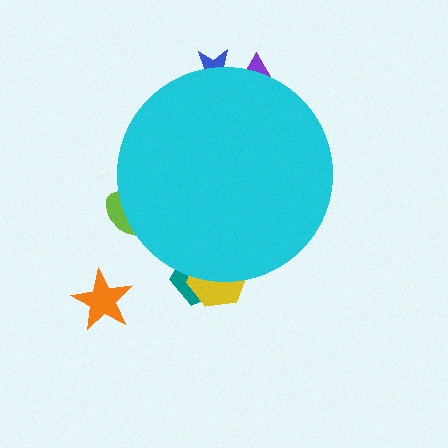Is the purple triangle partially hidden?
Yes, the purple triangle is partially hidden behind the cyan circle.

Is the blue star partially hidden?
Yes, the blue star is partially hidden behind the cyan circle.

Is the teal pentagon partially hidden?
Yes, the teal pentagon is partially hidden behind the cyan circle.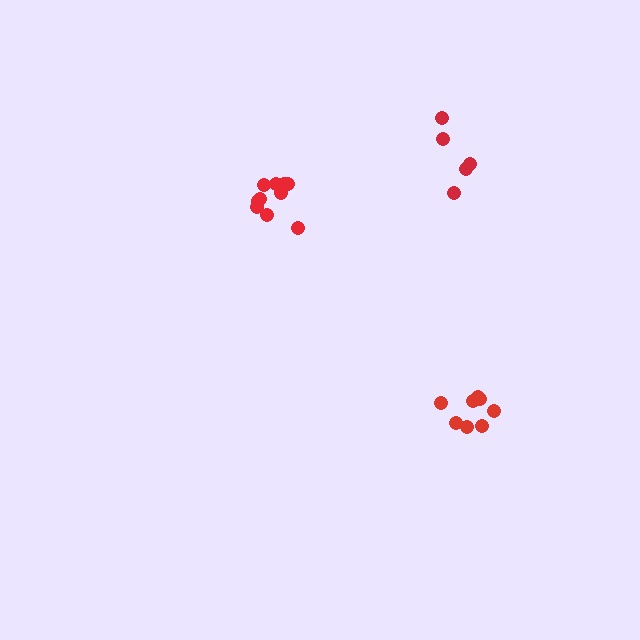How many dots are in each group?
Group 1: 10 dots, Group 2: 8 dots, Group 3: 5 dots (23 total).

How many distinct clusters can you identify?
There are 3 distinct clusters.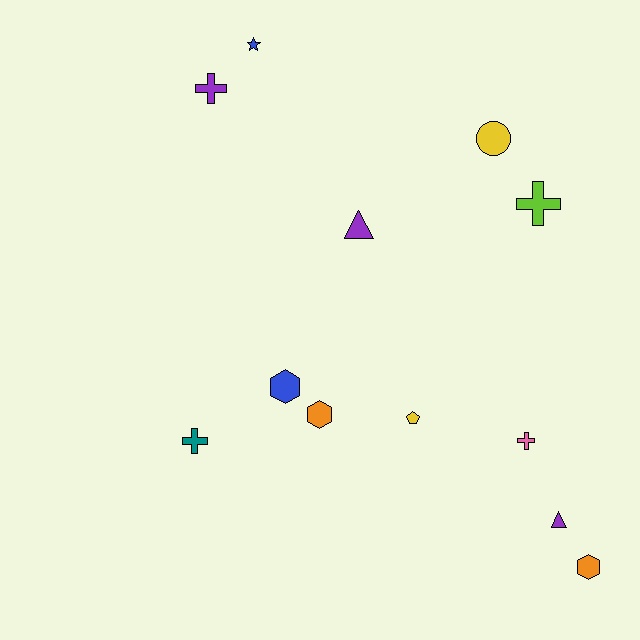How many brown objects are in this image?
There are no brown objects.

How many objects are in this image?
There are 12 objects.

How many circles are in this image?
There is 1 circle.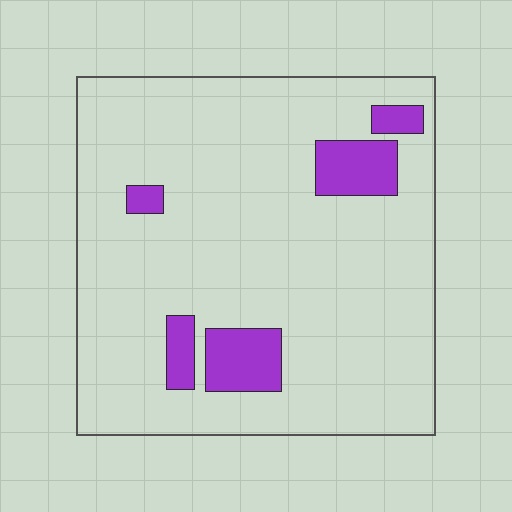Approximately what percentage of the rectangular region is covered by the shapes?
Approximately 10%.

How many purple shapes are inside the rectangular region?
5.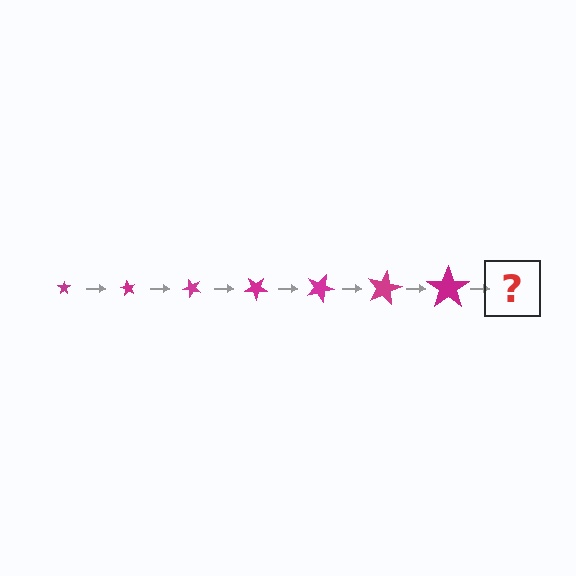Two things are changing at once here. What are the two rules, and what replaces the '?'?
The two rules are that the star grows larger each step and it rotates 60 degrees each step. The '?' should be a star, larger than the previous one and rotated 420 degrees from the start.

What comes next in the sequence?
The next element should be a star, larger than the previous one and rotated 420 degrees from the start.